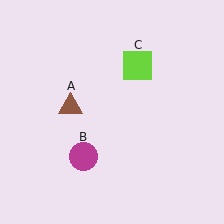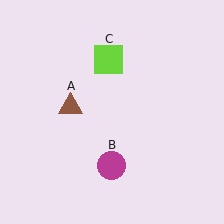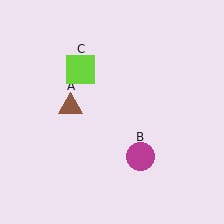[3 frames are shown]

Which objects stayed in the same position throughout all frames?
Brown triangle (object A) remained stationary.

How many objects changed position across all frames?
2 objects changed position: magenta circle (object B), lime square (object C).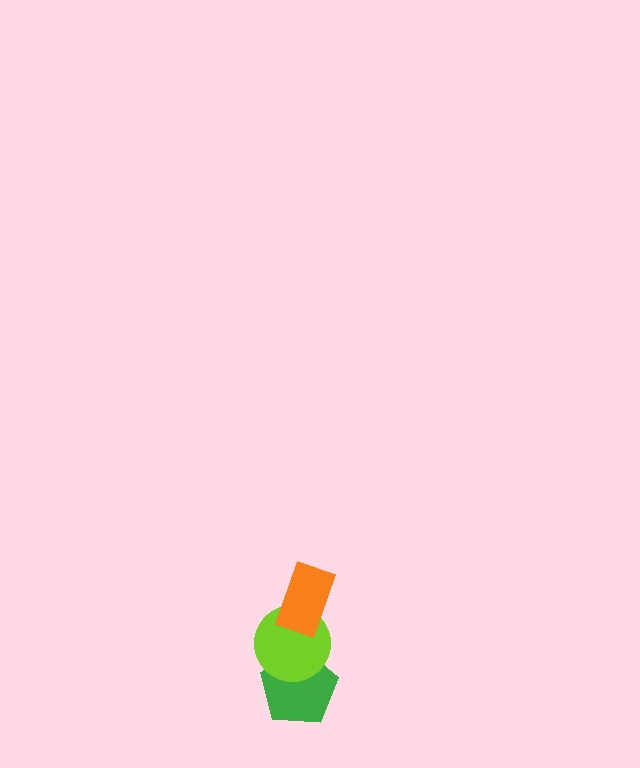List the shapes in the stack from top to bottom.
From top to bottom: the orange rectangle, the lime circle, the green pentagon.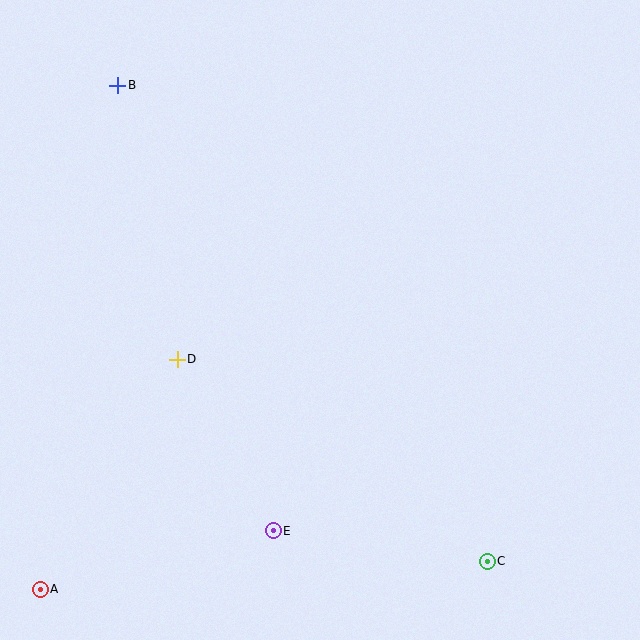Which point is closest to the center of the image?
Point D at (177, 359) is closest to the center.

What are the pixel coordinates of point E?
Point E is at (273, 531).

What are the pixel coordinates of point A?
Point A is at (40, 589).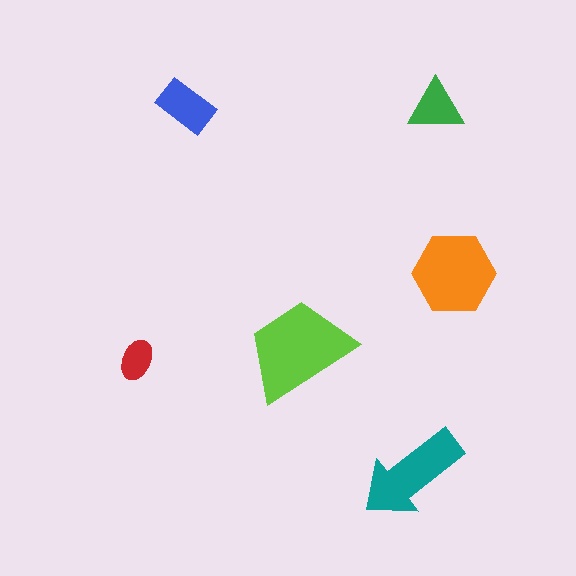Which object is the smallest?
The red ellipse.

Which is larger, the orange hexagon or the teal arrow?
The orange hexagon.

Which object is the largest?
The lime trapezoid.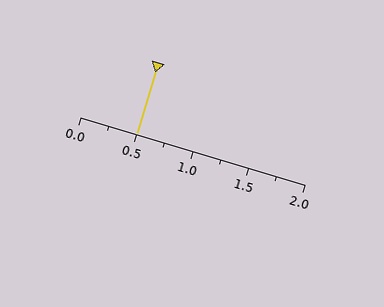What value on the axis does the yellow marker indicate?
The marker indicates approximately 0.5.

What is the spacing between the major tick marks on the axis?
The major ticks are spaced 0.5 apart.